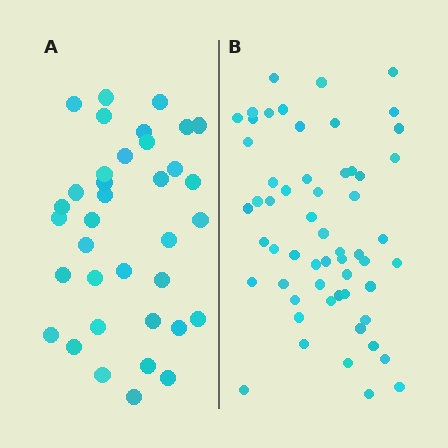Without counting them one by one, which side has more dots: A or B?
Region B (the right region) has more dots.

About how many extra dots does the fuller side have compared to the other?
Region B has approximately 20 more dots than region A.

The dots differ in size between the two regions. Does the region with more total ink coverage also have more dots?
No. Region A has more total ink coverage because its dots are larger, but region B actually contains more individual dots. Total area can be misleading — the number of items is what matters here.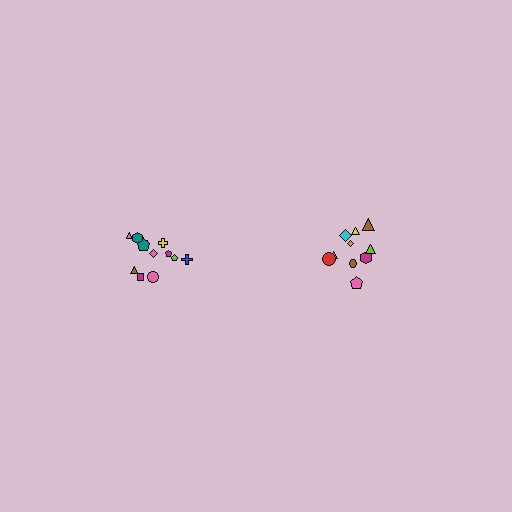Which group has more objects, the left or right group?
The left group.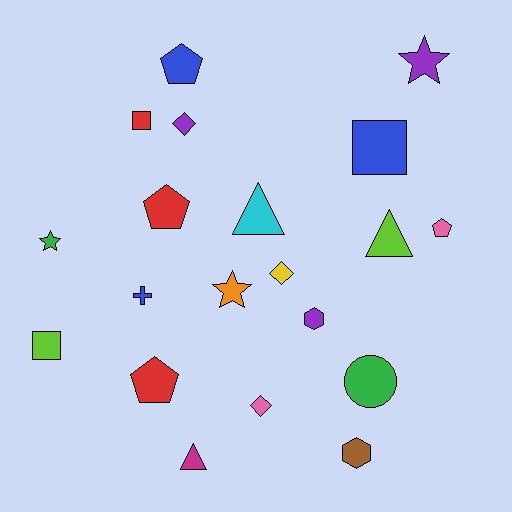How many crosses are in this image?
There is 1 cross.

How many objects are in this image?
There are 20 objects.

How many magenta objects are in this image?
There is 1 magenta object.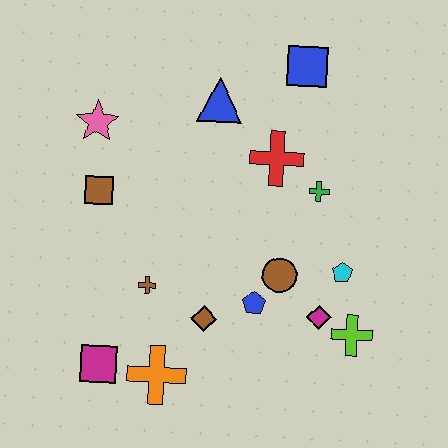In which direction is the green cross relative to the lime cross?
The green cross is above the lime cross.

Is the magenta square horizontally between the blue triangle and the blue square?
No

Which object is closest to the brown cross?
The brown diamond is closest to the brown cross.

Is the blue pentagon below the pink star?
Yes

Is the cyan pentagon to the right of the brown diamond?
Yes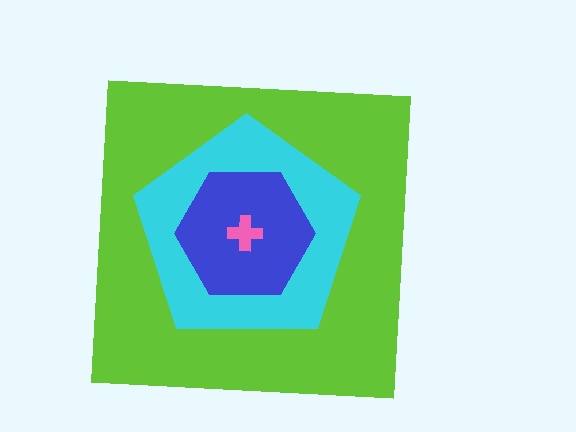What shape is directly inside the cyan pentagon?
The blue hexagon.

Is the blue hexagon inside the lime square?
Yes.